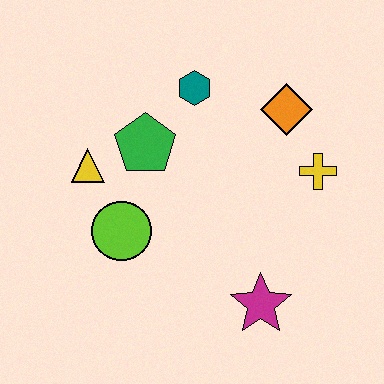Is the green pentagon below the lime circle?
No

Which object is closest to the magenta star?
The yellow cross is closest to the magenta star.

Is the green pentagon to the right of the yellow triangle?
Yes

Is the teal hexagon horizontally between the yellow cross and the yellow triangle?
Yes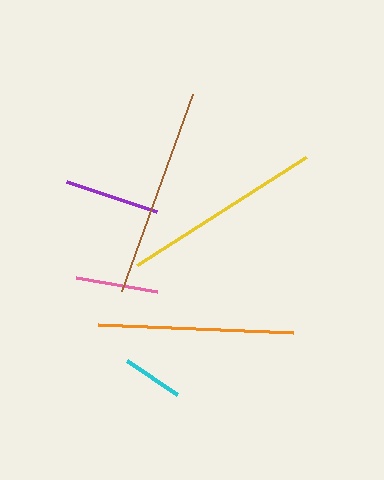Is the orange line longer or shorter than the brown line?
The brown line is longer than the orange line.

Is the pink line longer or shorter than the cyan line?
The pink line is longer than the cyan line.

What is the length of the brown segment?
The brown segment is approximately 210 pixels long.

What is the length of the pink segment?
The pink segment is approximately 83 pixels long.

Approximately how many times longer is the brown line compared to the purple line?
The brown line is approximately 2.2 times the length of the purple line.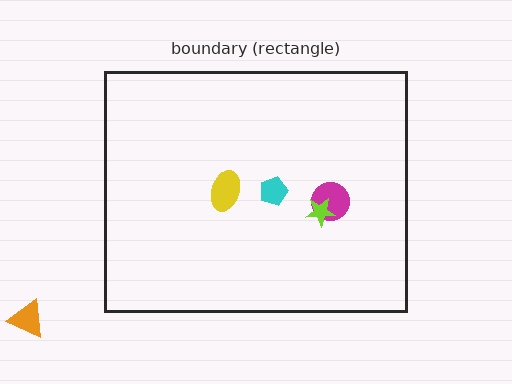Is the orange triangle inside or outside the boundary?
Outside.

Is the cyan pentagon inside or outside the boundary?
Inside.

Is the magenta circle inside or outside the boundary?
Inside.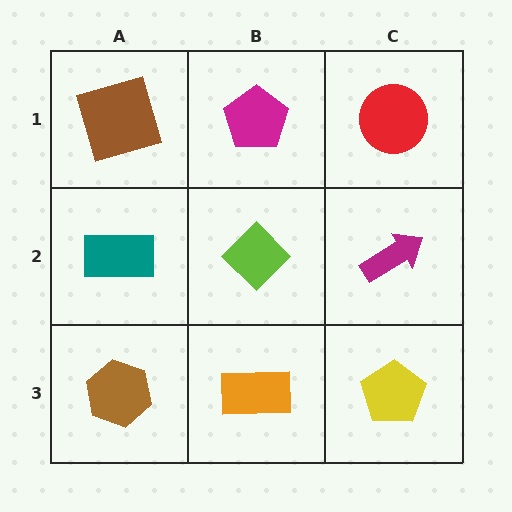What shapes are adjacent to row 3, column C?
A magenta arrow (row 2, column C), an orange rectangle (row 3, column B).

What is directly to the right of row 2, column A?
A lime diamond.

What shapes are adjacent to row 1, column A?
A teal rectangle (row 2, column A), a magenta pentagon (row 1, column B).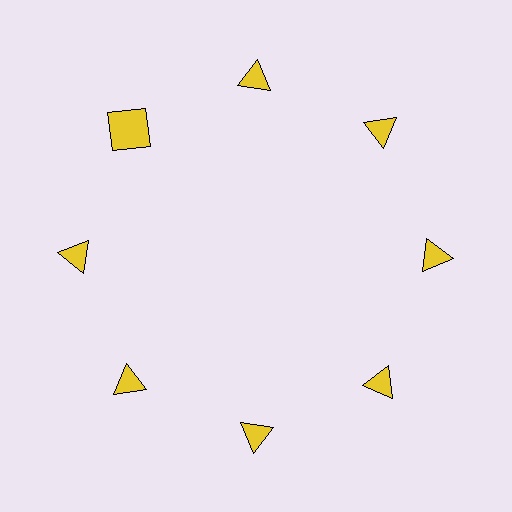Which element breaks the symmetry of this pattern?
The yellow square at roughly the 10 o'clock position breaks the symmetry. All other shapes are yellow triangles.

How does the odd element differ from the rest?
It has a different shape: square instead of triangle.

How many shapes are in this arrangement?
There are 8 shapes arranged in a ring pattern.